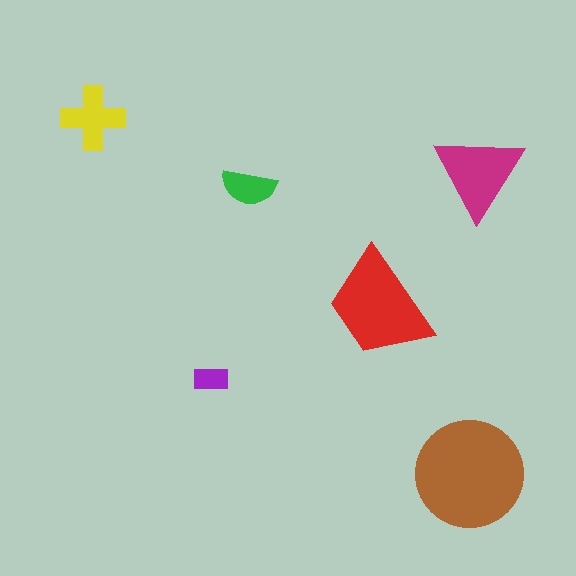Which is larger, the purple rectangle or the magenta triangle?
The magenta triangle.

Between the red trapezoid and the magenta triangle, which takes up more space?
The red trapezoid.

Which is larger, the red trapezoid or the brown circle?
The brown circle.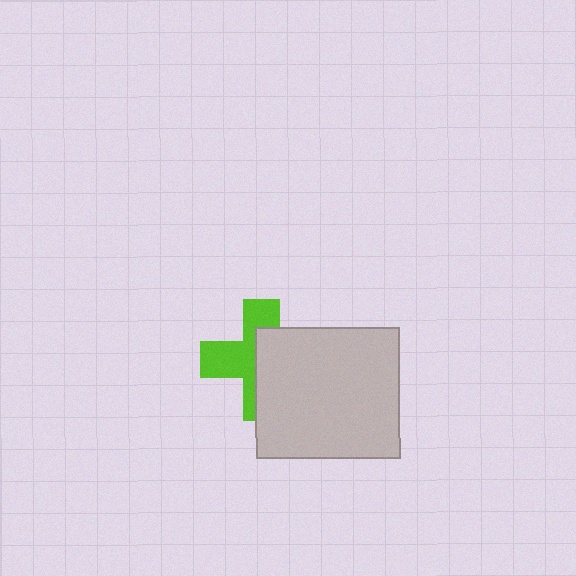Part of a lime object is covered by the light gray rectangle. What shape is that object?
It is a cross.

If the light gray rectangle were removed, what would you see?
You would see the complete lime cross.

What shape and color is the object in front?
The object in front is a light gray rectangle.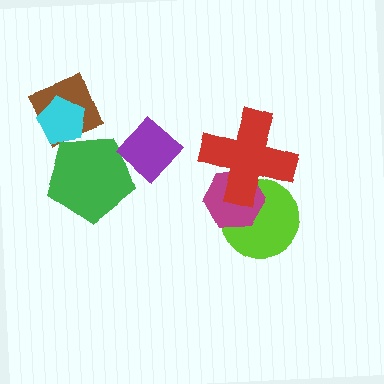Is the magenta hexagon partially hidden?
Yes, it is partially covered by another shape.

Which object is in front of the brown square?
The cyan pentagon is in front of the brown square.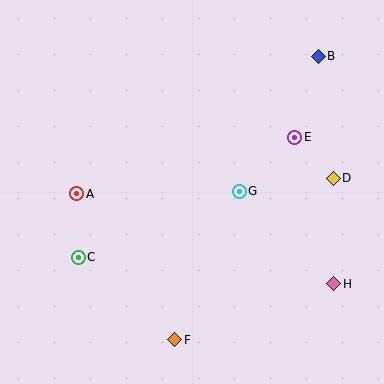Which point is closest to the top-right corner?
Point B is closest to the top-right corner.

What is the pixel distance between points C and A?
The distance between C and A is 64 pixels.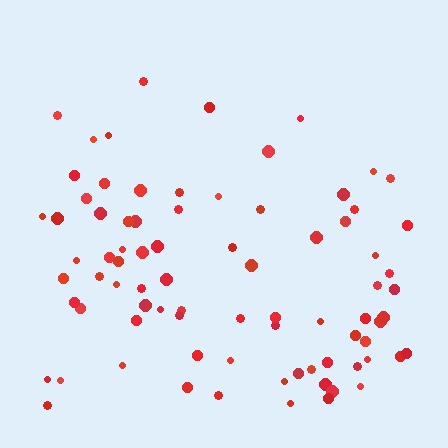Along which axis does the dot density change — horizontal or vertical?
Vertical.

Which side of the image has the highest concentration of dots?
The bottom.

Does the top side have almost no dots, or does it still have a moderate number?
Still a moderate number, just noticeably fewer than the bottom.